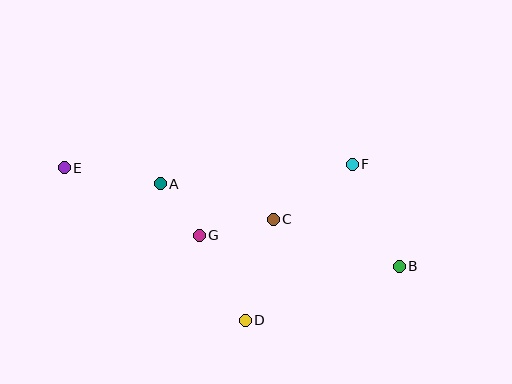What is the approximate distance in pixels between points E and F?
The distance between E and F is approximately 288 pixels.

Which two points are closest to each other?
Points A and G are closest to each other.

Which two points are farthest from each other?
Points B and E are farthest from each other.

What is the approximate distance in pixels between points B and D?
The distance between B and D is approximately 163 pixels.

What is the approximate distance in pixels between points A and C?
The distance between A and C is approximately 118 pixels.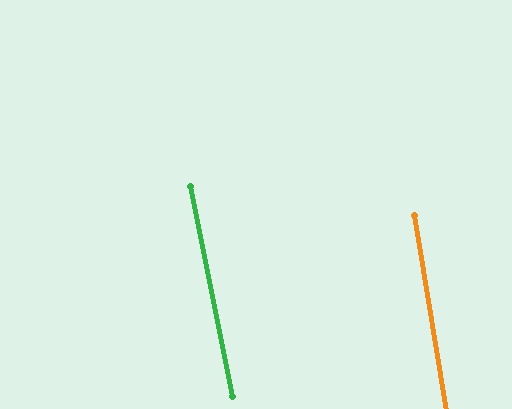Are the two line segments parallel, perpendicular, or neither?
Parallel — their directions differ by only 1.7°.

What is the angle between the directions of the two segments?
Approximately 2 degrees.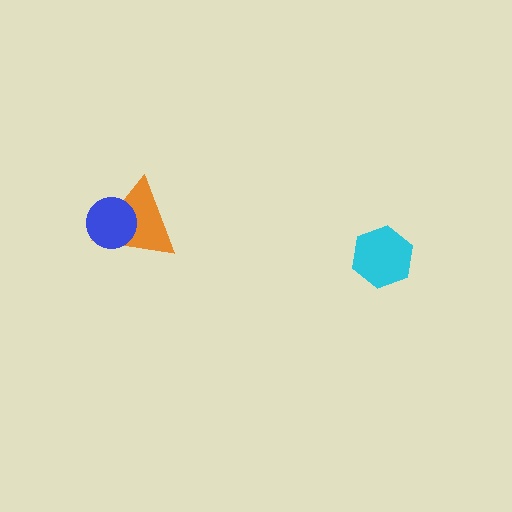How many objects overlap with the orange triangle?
1 object overlaps with the orange triangle.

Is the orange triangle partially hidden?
Yes, it is partially covered by another shape.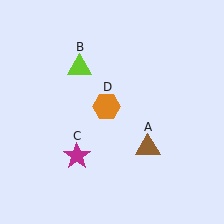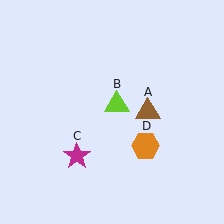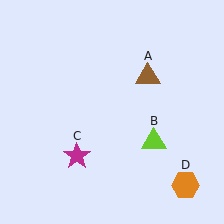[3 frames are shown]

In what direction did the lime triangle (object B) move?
The lime triangle (object B) moved down and to the right.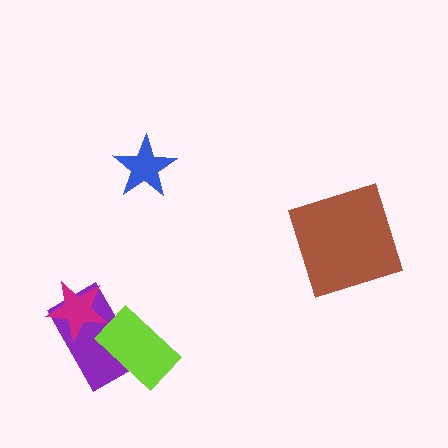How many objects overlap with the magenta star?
1 object overlaps with the magenta star.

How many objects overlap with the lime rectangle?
1 object overlaps with the lime rectangle.